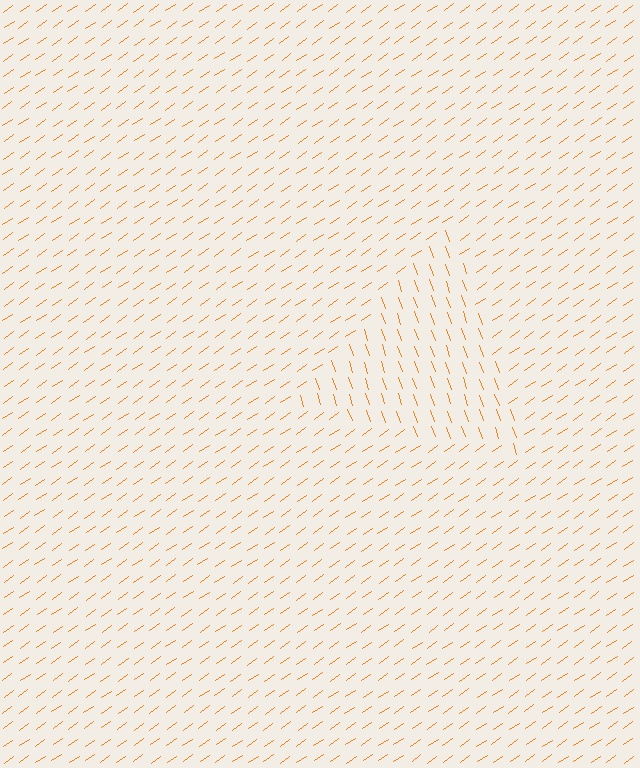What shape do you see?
I see a triangle.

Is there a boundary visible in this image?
Yes, there is a texture boundary formed by a change in line orientation.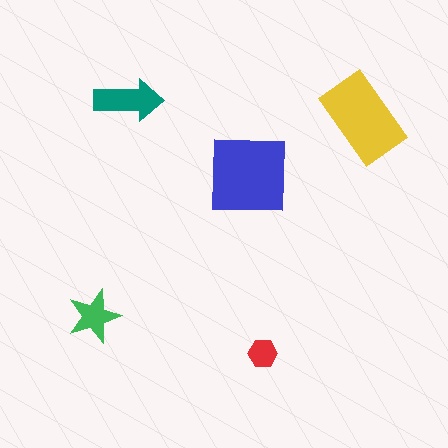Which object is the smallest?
The red hexagon.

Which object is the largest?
The blue square.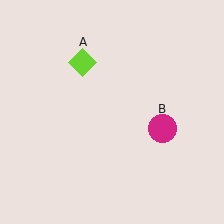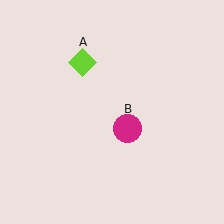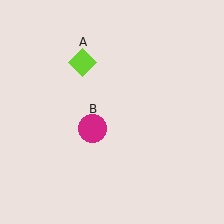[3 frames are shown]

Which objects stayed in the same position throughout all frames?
Lime diamond (object A) remained stationary.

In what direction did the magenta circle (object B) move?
The magenta circle (object B) moved left.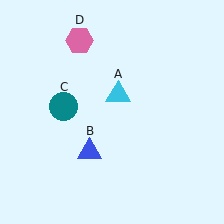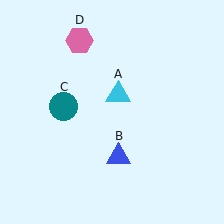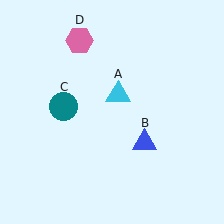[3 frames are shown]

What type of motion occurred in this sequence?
The blue triangle (object B) rotated counterclockwise around the center of the scene.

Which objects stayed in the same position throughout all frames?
Cyan triangle (object A) and teal circle (object C) and pink hexagon (object D) remained stationary.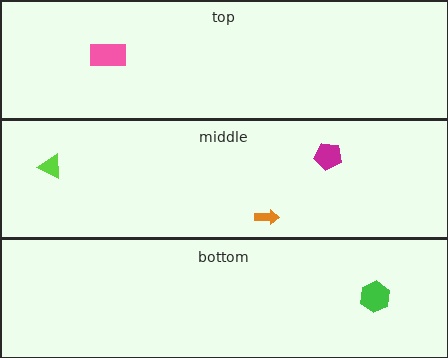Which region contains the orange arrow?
The middle region.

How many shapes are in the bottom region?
1.